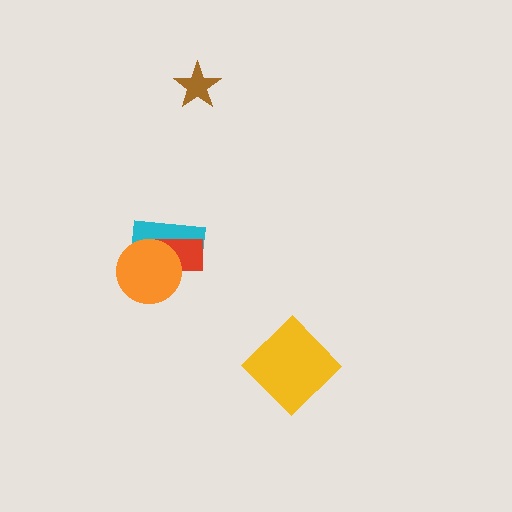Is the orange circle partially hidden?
No, no other shape covers it.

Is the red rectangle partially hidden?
Yes, it is partially covered by another shape.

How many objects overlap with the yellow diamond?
0 objects overlap with the yellow diamond.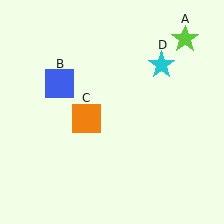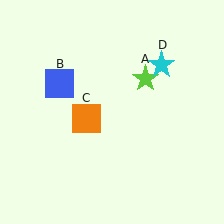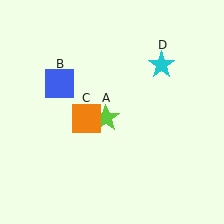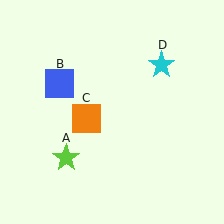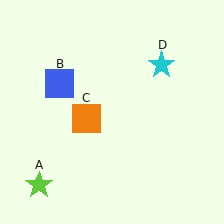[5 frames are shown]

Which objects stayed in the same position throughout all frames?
Blue square (object B) and orange square (object C) and cyan star (object D) remained stationary.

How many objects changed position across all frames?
1 object changed position: lime star (object A).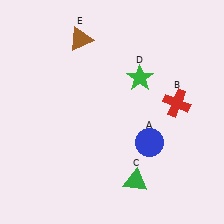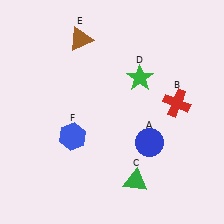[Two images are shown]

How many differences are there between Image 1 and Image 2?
There is 1 difference between the two images.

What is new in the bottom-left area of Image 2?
A blue hexagon (F) was added in the bottom-left area of Image 2.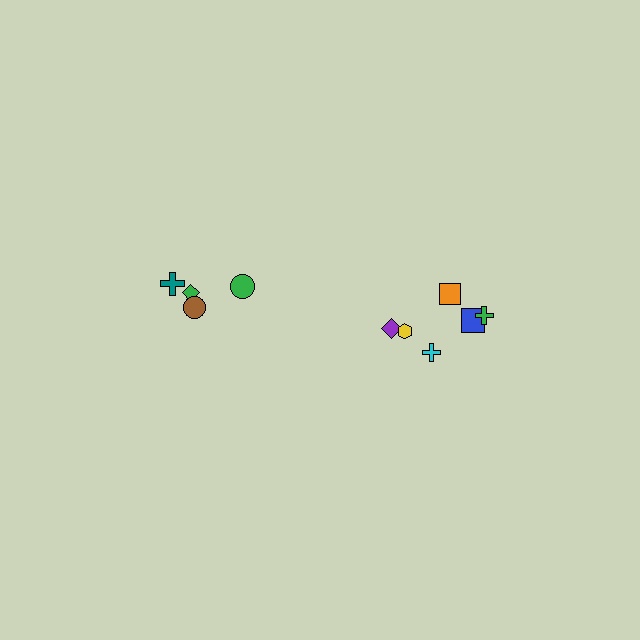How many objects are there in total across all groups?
There are 10 objects.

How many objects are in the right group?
There are 6 objects.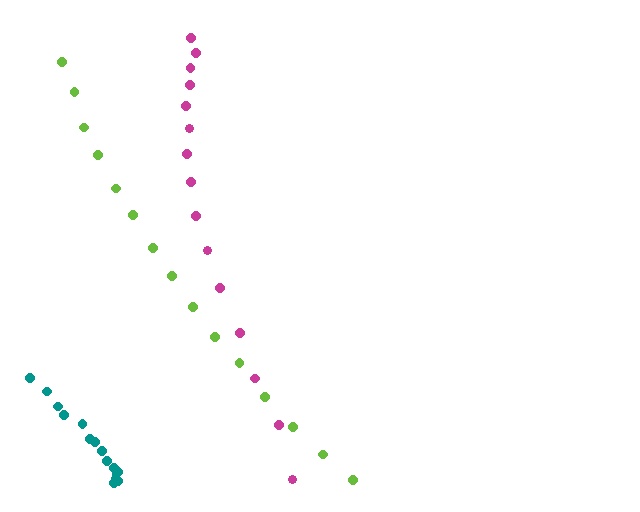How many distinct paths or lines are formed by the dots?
There are 3 distinct paths.